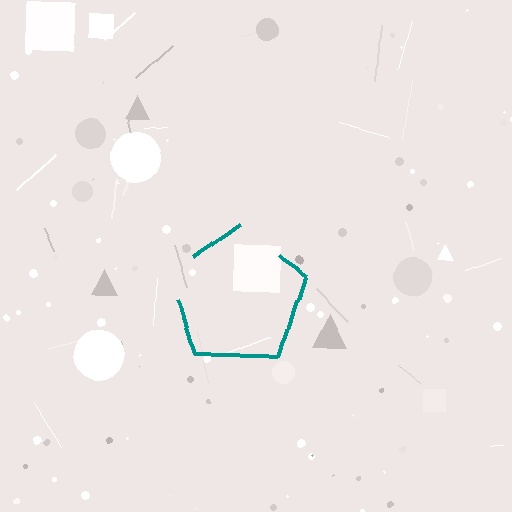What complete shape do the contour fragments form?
The contour fragments form a pentagon.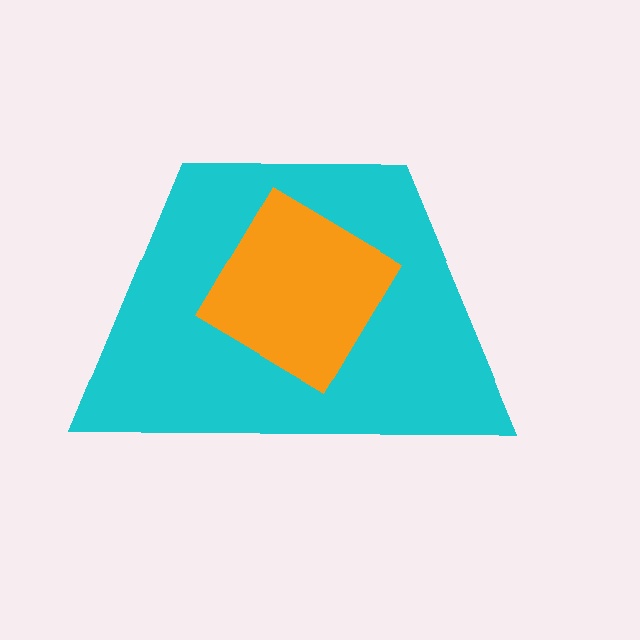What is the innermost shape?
The orange diamond.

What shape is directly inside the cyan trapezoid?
The orange diamond.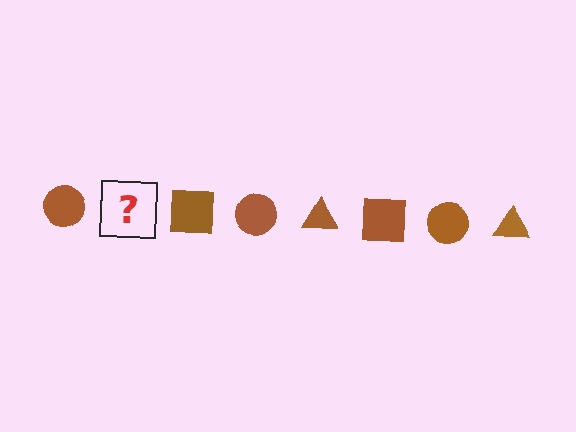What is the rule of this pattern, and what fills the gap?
The rule is that the pattern cycles through circle, triangle, square shapes in brown. The gap should be filled with a brown triangle.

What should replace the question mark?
The question mark should be replaced with a brown triangle.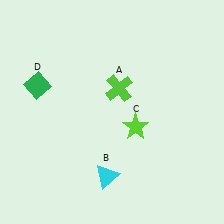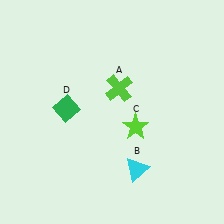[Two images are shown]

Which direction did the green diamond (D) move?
The green diamond (D) moved right.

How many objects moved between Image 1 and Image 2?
2 objects moved between the two images.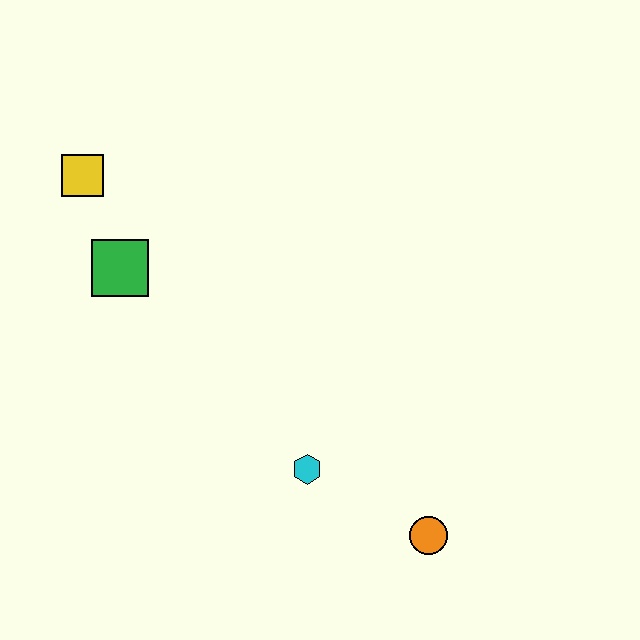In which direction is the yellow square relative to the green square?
The yellow square is above the green square.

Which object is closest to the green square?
The yellow square is closest to the green square.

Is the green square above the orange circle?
Yes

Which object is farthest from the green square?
The orange circle is farthest from the green square.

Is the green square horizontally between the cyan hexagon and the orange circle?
No